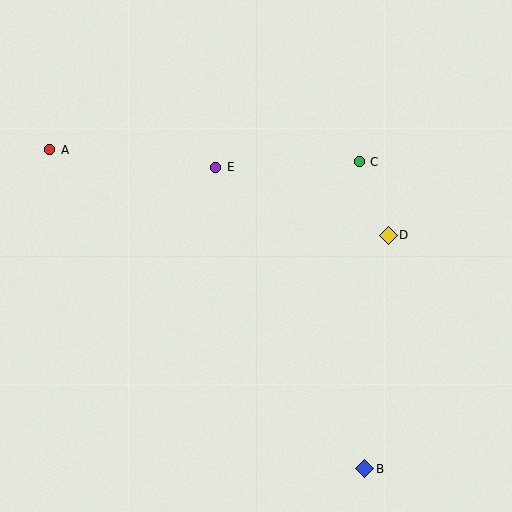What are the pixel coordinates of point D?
Point D is at (388, 235).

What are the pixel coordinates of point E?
Point E is at (216, 167).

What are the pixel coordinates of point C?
Point C is at (359, 162).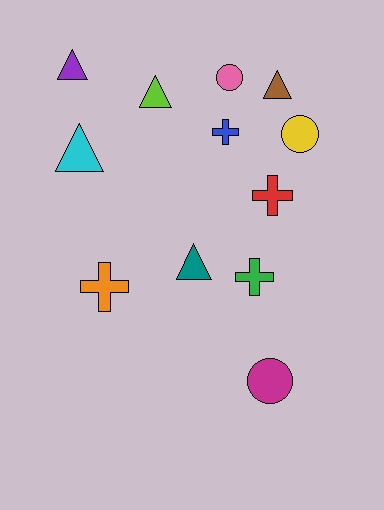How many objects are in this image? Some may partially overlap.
There are 12 objects.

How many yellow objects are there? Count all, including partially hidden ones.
There is 1 yellow object.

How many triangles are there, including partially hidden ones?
There are 5 triangles.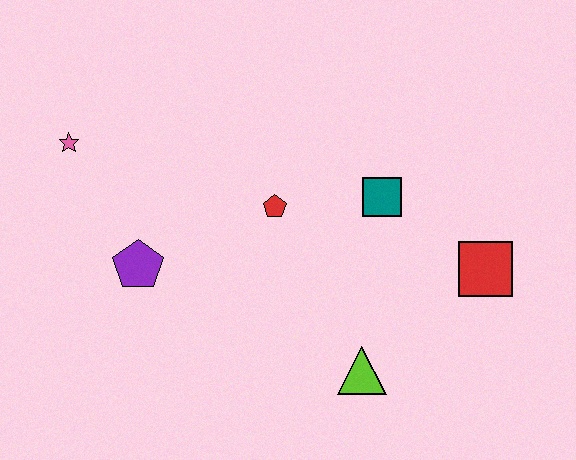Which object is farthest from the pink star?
The red square is farthest from the pink star.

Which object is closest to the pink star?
The purple pentagon is closest to the pink star.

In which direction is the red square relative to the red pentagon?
The red square is to the right of the red pentagon.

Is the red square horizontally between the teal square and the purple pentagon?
No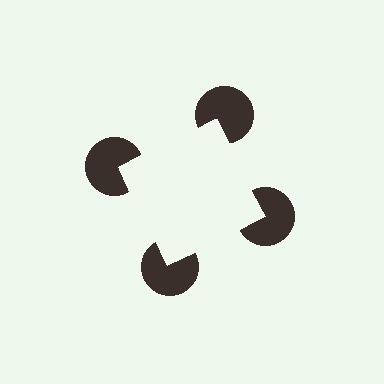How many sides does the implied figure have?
4 sides.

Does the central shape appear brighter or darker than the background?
It typically appears slightly brighter than the background, even though no actual brightness change is drawn.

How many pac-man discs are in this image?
There are 4 — one at each vertex of the illusory square.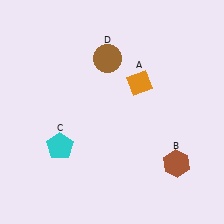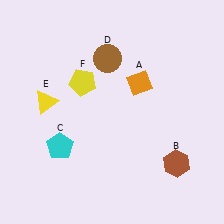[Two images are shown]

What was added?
A yellow triangle (E), a yellow pentagon (F) were added in Image 2.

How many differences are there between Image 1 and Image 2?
There are 2 differences between the two images.